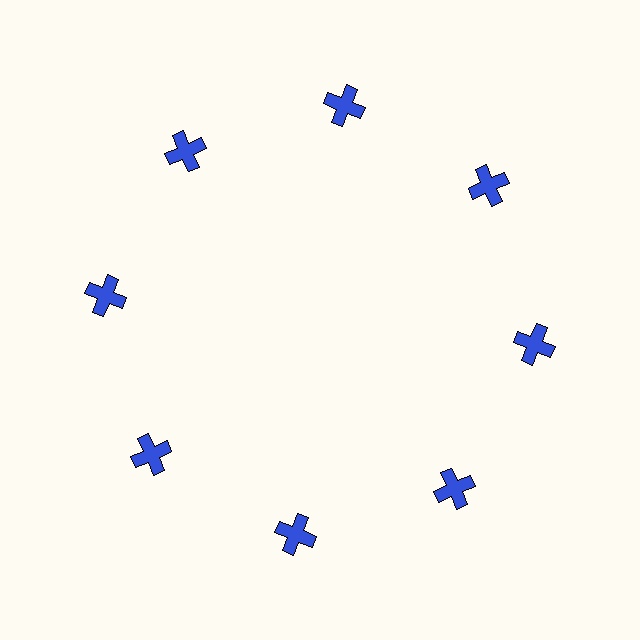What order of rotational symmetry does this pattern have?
This pattern has 8-fold rotational symmetry.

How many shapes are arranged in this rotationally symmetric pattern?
There are 8 shapes, arranged in 8 groups of 1.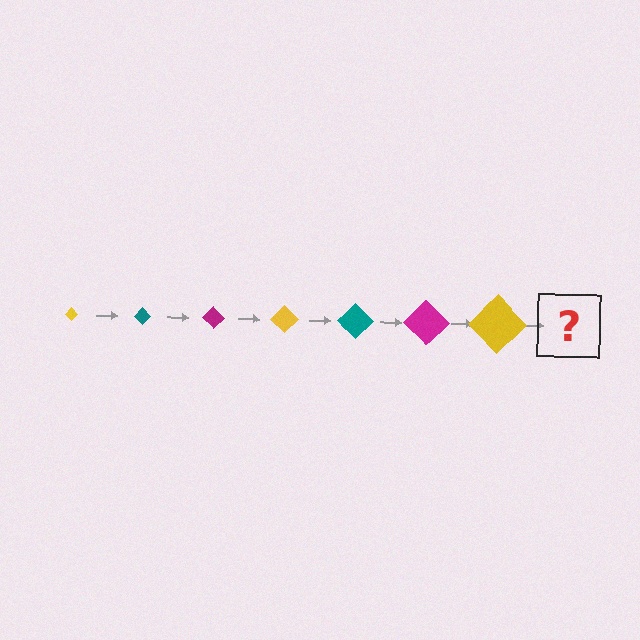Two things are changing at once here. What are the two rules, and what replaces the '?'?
The two rules are that the diamond grows larger each step and the color cycles through yellow, teal, and magenta. The '?' should be a teal diamond, larger than the previous one.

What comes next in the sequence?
The next element should be a teal diamond, larger than the previous one.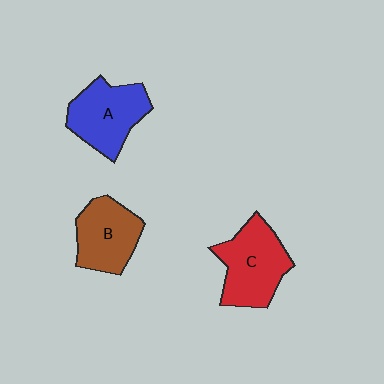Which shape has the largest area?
Shape C (red).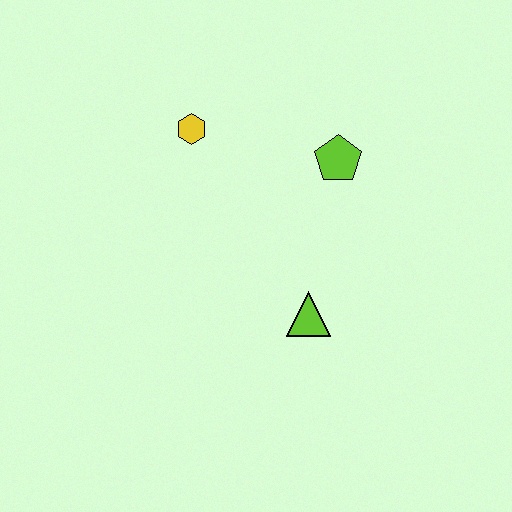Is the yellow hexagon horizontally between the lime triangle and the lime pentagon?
No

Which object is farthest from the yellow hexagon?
The lime triangle is farthest from the yellow hexagon.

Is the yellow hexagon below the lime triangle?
No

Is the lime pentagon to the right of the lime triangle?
Yes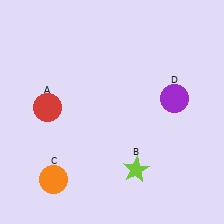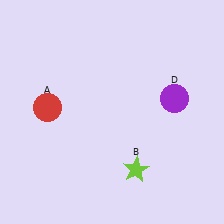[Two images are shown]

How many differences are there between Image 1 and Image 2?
There is 1 difference between the two images.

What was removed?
The orange circle (C) was removed in Image 2.